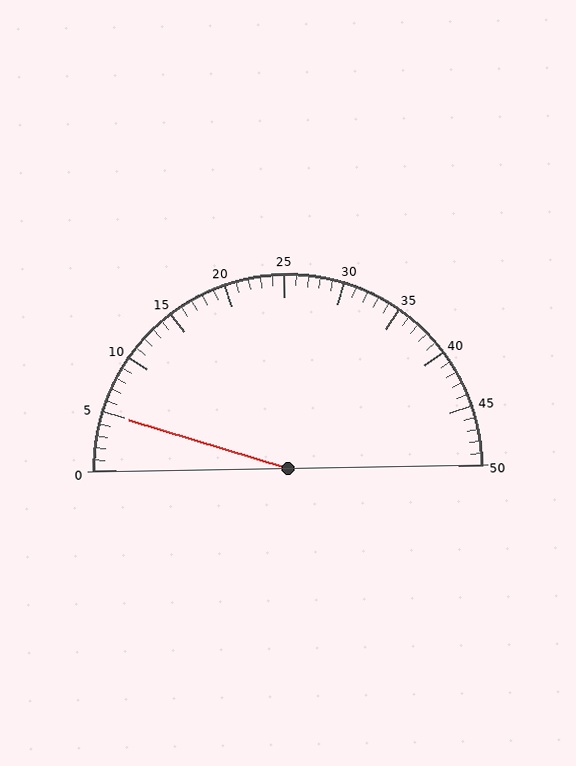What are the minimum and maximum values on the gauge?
The gauge ranges from 0 to 50.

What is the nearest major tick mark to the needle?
The nearest major tick mark is 5.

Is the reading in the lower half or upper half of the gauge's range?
The reading is in the lower half of the range (0 to 50).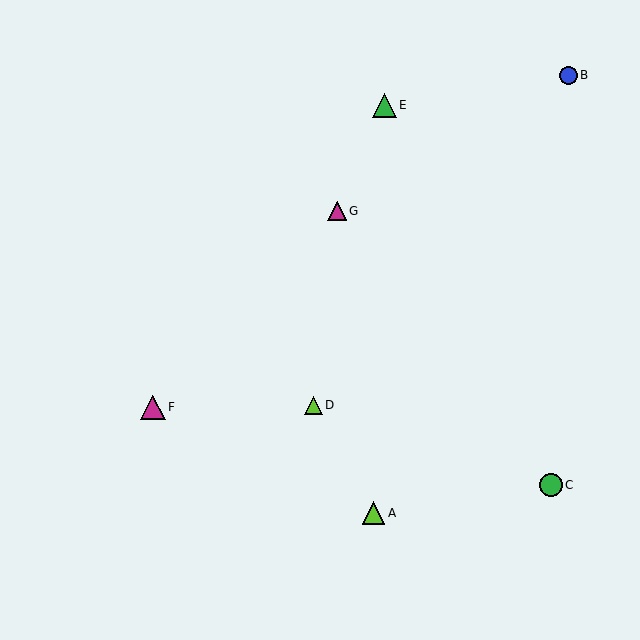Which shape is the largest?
The magenta triangle (labeled F) is the largest.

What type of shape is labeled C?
Shape C is a green circle.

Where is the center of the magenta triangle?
The center of the magenta triangle is at (153, 407).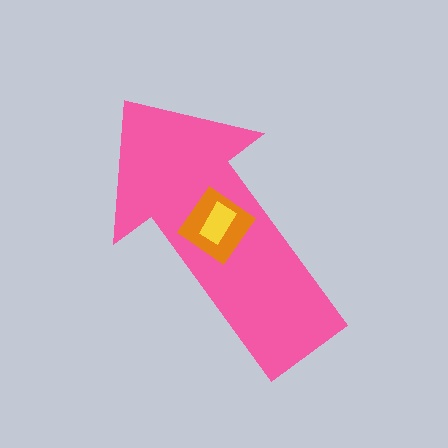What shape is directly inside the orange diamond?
The yellow rectangle.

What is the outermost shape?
The pink arrow.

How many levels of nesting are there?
3.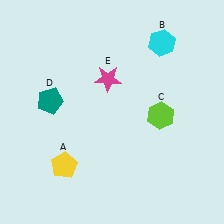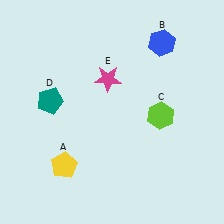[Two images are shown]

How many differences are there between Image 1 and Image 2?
There is 1 difference between the two images.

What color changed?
The hexagon (B) changed from cyan in Image 1 to blue in Image 2.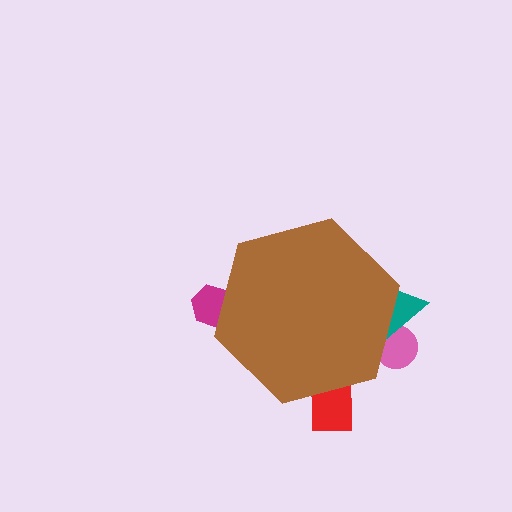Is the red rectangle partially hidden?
Yes, the red rectangle is partially hidden behind the brown hexagon.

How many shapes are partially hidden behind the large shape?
4 shapes are partially hidden.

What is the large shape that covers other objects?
A brown hexagon.